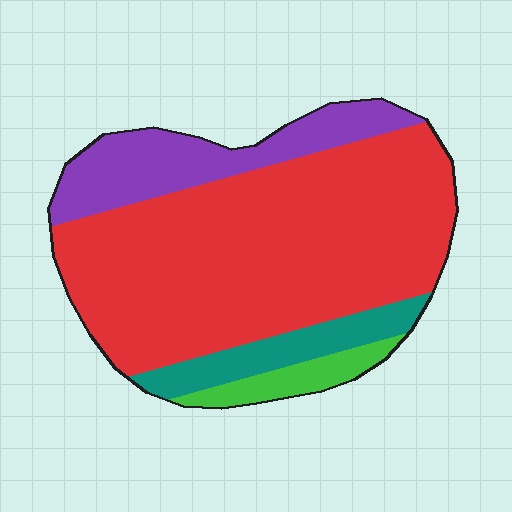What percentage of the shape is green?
Green takes up about one tenth (1/10) of the shape.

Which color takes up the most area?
Red, at roughly 65%.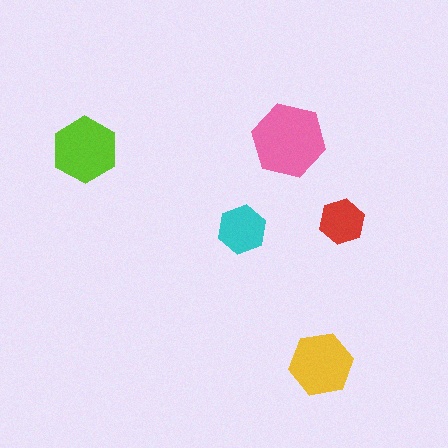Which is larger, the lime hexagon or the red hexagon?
The lime one.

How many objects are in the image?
There are 5 objects in the image.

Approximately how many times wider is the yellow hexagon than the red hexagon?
About 1.5 times wider.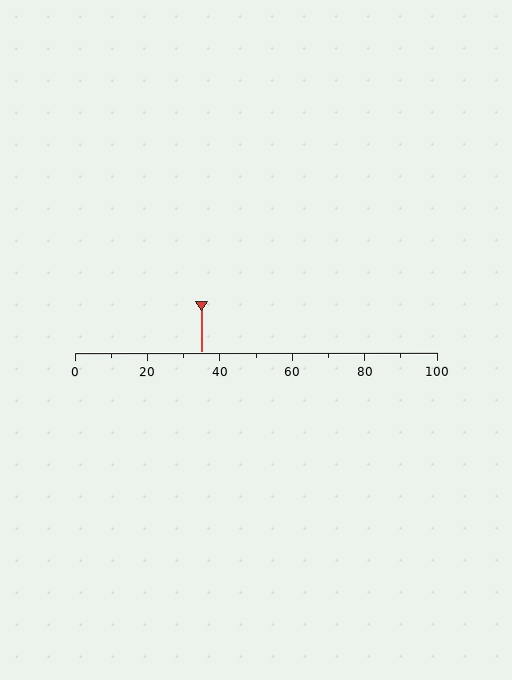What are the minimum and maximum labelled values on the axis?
The axis runs from 0 to 100.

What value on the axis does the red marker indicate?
The marker indicates approximately 35.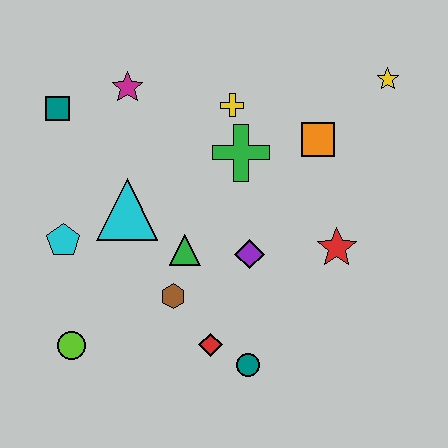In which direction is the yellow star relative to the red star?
The yellow star is above the red star.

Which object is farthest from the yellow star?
The lime circle is farthest from the yellow star.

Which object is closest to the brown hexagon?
The green triangle is closest to the brown hexagon.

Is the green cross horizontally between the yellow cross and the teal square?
No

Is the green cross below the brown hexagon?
No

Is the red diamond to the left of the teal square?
No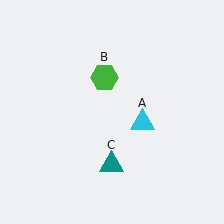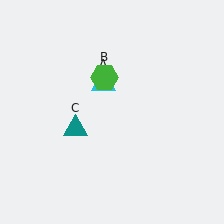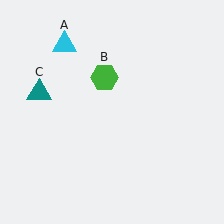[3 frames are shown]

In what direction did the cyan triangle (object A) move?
The cyan triangle (object A) moved up and to the left.